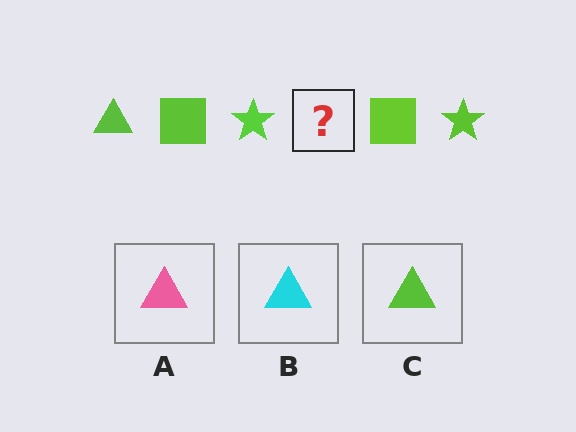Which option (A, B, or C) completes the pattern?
C.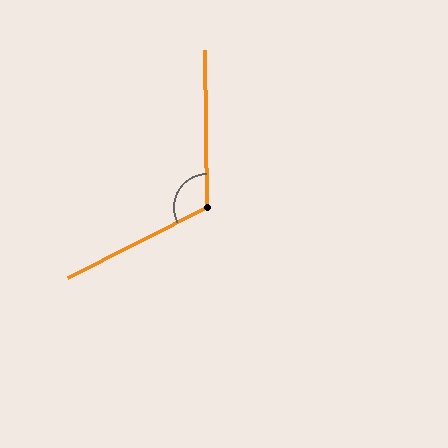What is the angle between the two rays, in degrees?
Approximately 116 degrees.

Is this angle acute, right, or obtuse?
It is obtuse.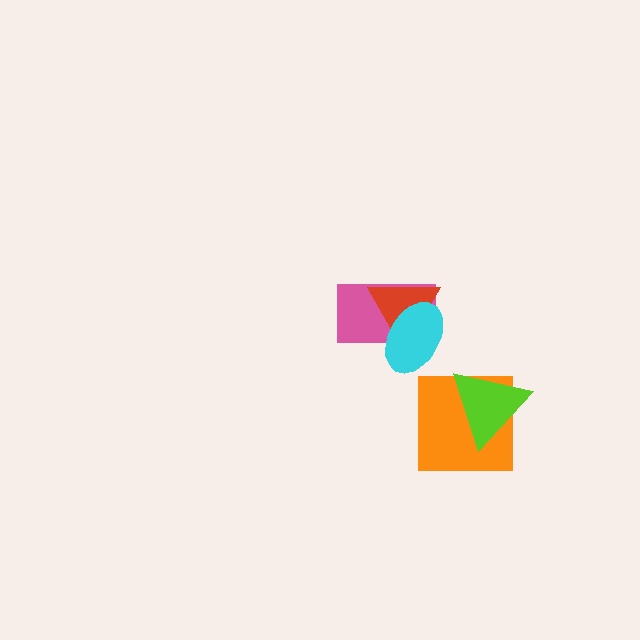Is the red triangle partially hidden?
Yes, it is partially covered by another shape.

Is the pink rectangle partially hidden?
Yes, it is partially covered by another shape.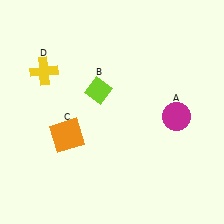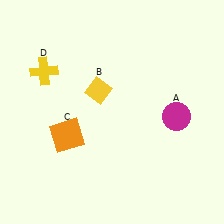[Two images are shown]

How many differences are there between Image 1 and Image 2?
There is 1 difference between the two images.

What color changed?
The diamond (B) changed from lime in Image 1 to yellow in Image 2.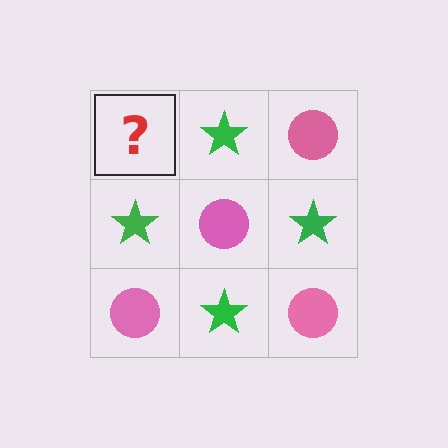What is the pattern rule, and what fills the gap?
The rule is that it alternates pink circle and green star in a checkerboard pattern. The gap should be filled with a pink circle.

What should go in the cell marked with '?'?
The missing cell should contain a pink circle.